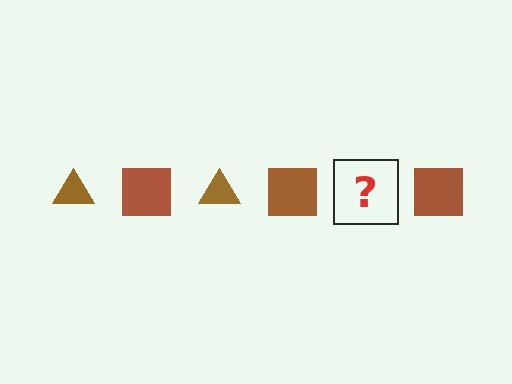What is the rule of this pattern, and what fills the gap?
The rule is that the pattern cycles through triangle, square shapes in brown. The gap should be filled with a brown triangle.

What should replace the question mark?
The question mark should be replaced with a brown triangle.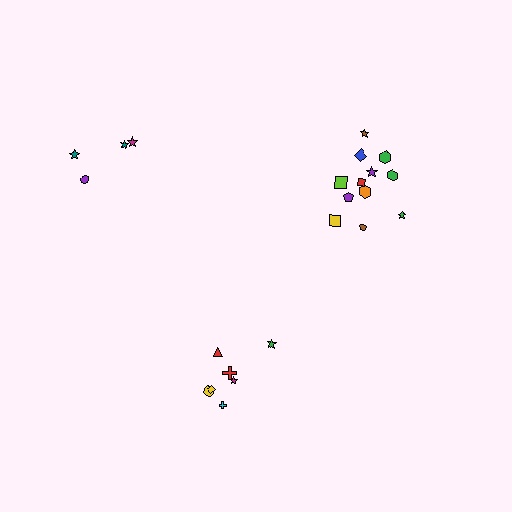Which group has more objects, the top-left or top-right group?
The top-right group.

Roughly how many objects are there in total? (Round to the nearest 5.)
Roughly 25 objects in total.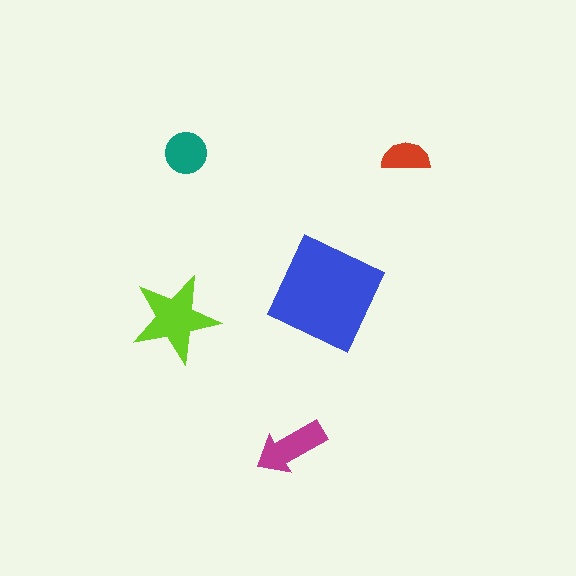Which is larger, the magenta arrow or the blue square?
The blue square.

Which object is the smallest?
The red semicircle.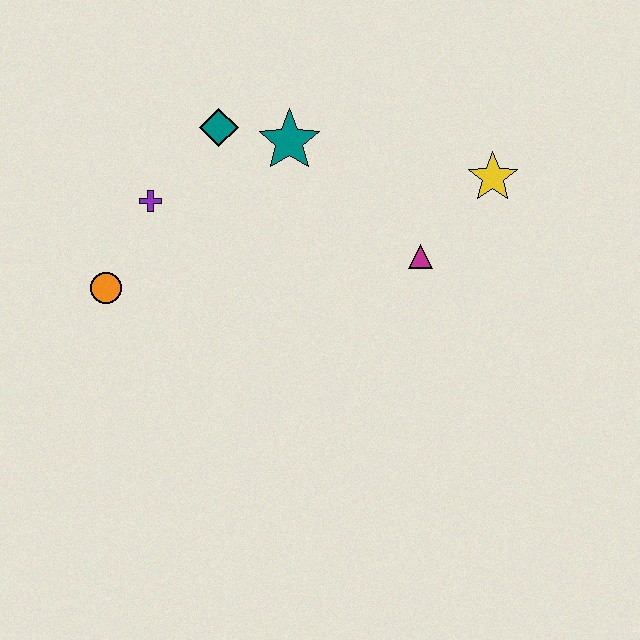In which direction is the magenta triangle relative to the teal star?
The magenta triangle is to the right of the teal star.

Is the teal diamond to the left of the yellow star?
Yes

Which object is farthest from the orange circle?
The yellow star is farthest from the orange circle.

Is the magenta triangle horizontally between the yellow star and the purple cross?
Yes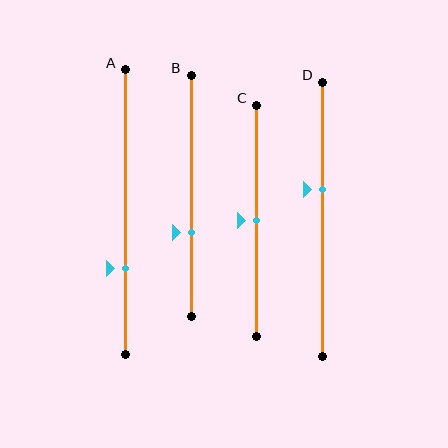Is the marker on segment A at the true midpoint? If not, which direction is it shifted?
No, the marker on segment A is shifted downward by about 20% of the segment length.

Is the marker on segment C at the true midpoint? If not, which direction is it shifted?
Yes, the marker on segment C is at the true midpoint.